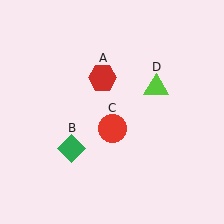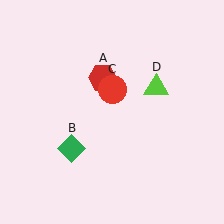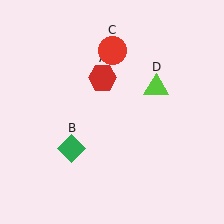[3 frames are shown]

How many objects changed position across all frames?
1 object changed position: red circle (object C).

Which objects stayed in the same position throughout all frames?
Red hexagon (object A) and green diamond (object B) and lime triangle (object D) remained stationary.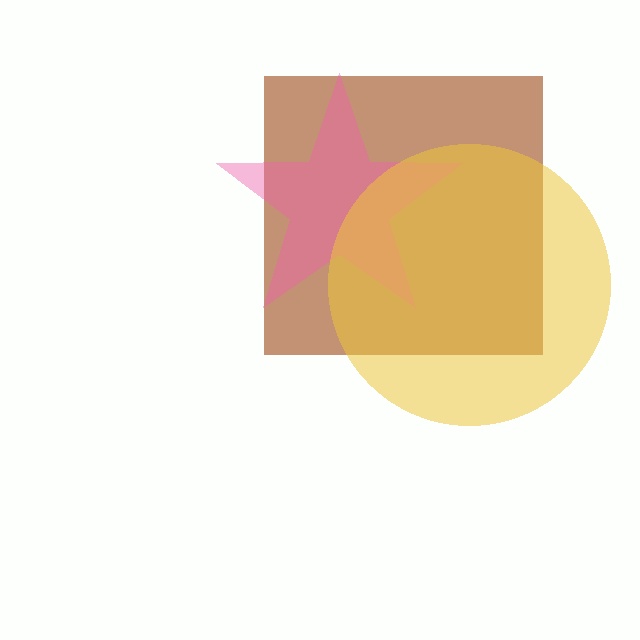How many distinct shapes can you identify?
There are 3 distinct shapes: a brown square, a pink star, a yellow circle.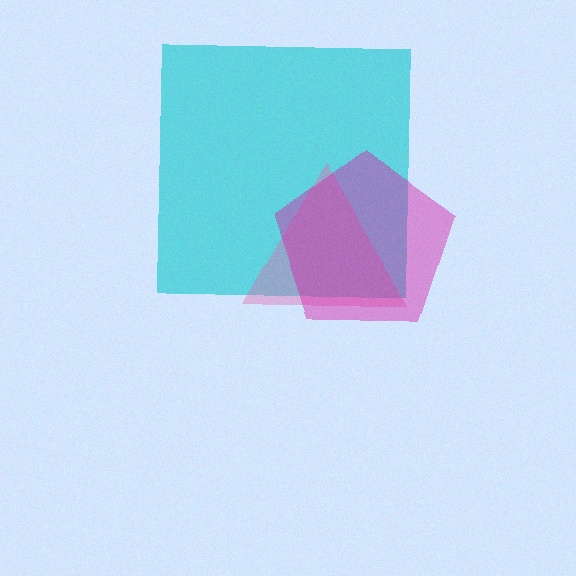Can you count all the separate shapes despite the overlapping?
Yes, there are 3 separate shapes.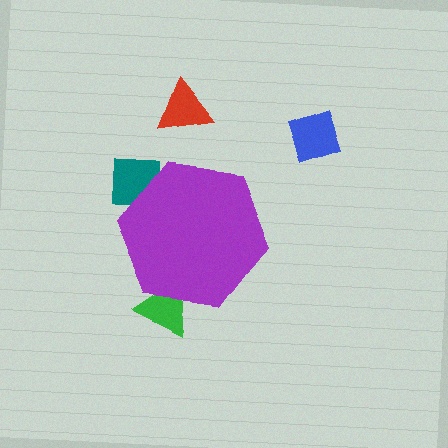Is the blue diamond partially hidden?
No, the blue diamond is fully visible.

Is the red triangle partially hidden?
No, the red triangle is fully visible.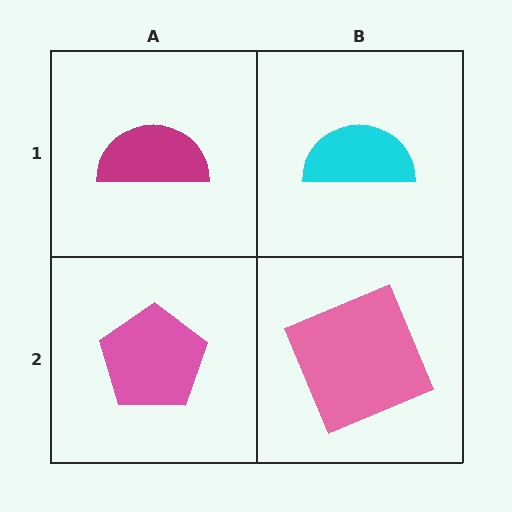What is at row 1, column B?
A cyan semicircle.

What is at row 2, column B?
A pink square.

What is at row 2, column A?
A pink pentagon.